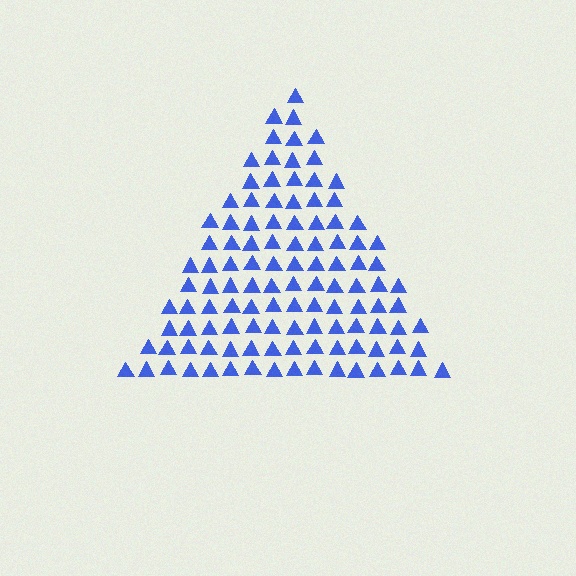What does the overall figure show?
The overall figure shows a triangle.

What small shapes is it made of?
It is made of small triangles.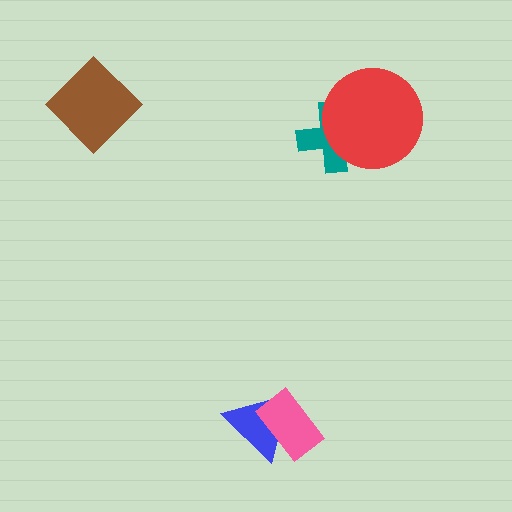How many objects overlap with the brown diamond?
0 objects overlap with the brown diamond.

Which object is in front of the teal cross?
The red circle is in front of the teal cross.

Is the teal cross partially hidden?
Yes, it is partially covered by another shape.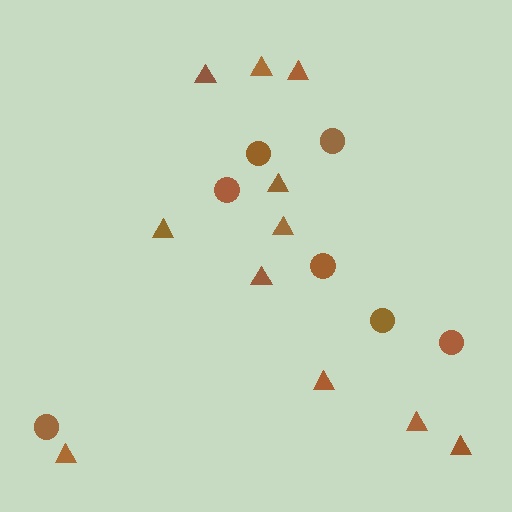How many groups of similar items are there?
There are 2 groups: one group of triangles (11) and one group of circles (7).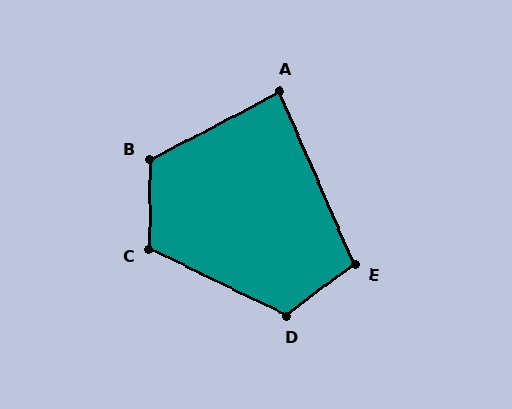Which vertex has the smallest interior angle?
A, at approximately 86 degrees.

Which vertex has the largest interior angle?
B, at approximately 118 degrees.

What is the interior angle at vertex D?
Approximately 117 degrees (obtuse).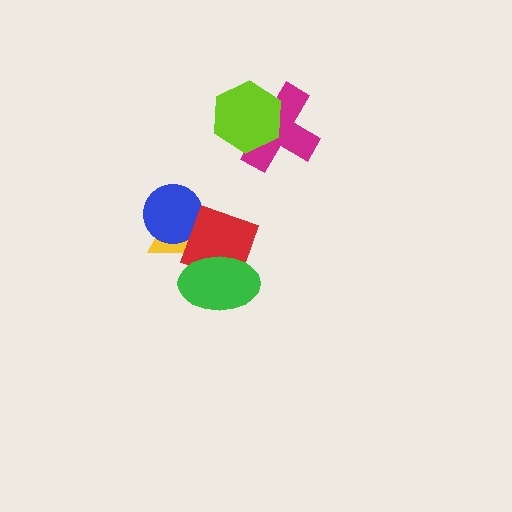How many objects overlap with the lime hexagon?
1 object overlaps with the lime hexagon.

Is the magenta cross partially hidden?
Yes, it is partially covered by another shape.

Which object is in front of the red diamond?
The green ellipse is in front of the red diamond.